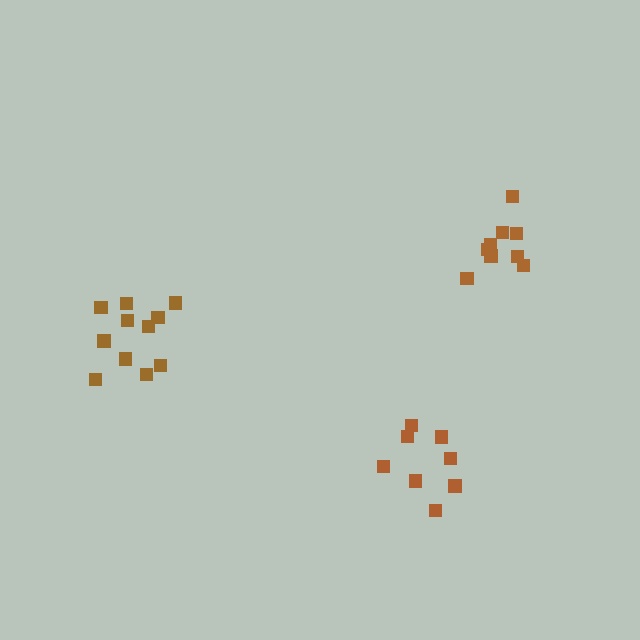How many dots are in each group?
Group 1: 8 dots, Group 2: 11 dots, Group 3: 9 dots (28 total).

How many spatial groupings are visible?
There are 3 spatial groupings.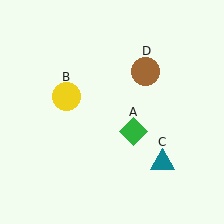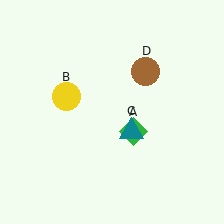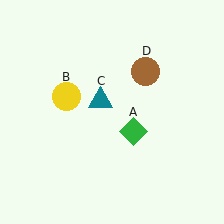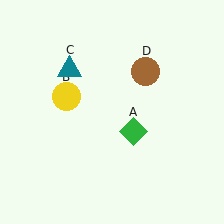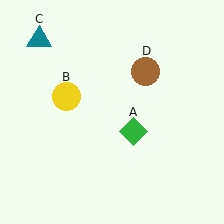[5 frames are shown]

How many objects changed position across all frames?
1 object changed position: teal triangle (object C).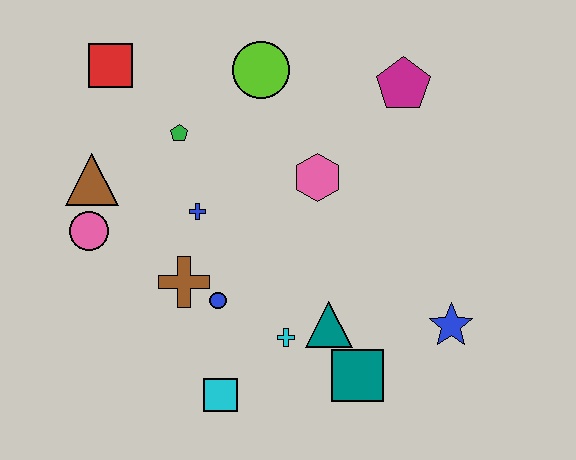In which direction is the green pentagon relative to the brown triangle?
The green pentagon is to the right of the brown triangle.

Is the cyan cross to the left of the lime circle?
No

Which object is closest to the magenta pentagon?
The pink hexagon is closest to the magenta pentagon.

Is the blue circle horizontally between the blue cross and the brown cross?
No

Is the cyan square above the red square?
No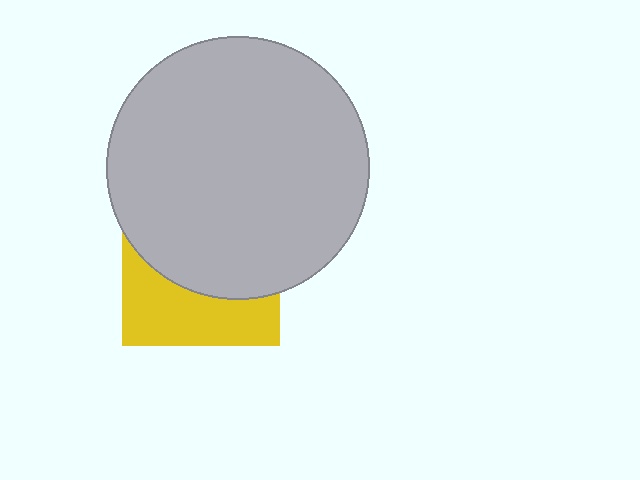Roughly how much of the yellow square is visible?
A small part of it is visible (roughly 39%).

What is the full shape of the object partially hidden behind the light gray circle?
The partially hidden object is a yellow square.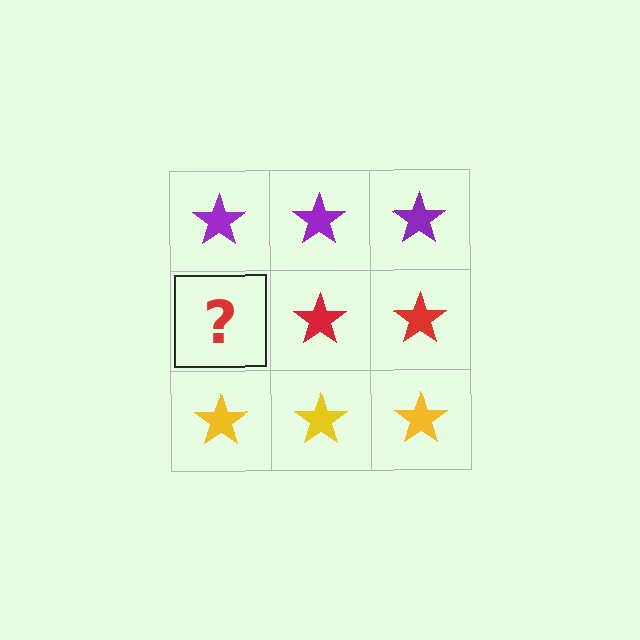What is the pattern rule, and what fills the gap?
The rule is that each row has a consistent color. The gap should be filled with a red star.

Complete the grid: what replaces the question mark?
The question mark should be replaced with a red star.